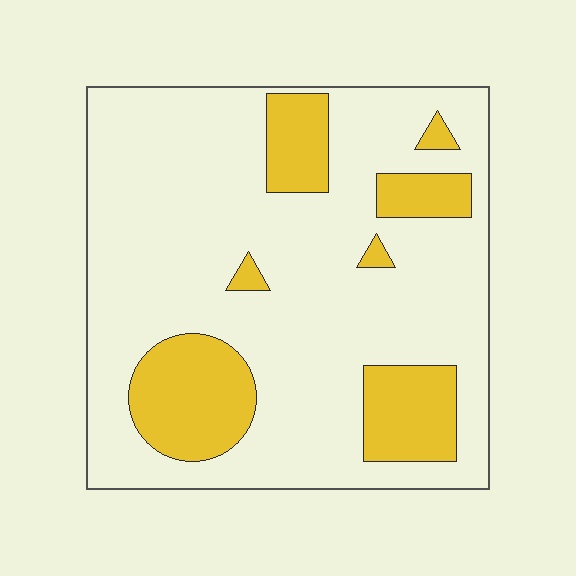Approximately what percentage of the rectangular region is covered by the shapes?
Approximately 20%.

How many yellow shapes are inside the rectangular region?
7.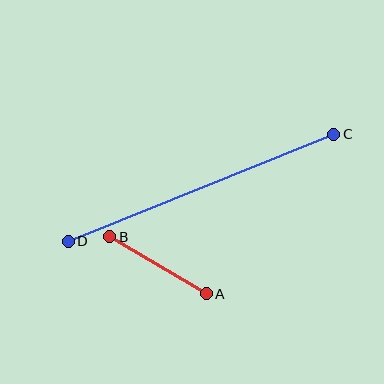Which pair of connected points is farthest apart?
Points C and D are farthest apart.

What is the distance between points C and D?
The distance is approximately 286 pixels.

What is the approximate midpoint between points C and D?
The midpoint is at approximately (201, 188) pixels.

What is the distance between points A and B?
The distance is approximately 112 pixels.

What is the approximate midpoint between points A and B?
The midpoint is at approximately (158, 265) pixels.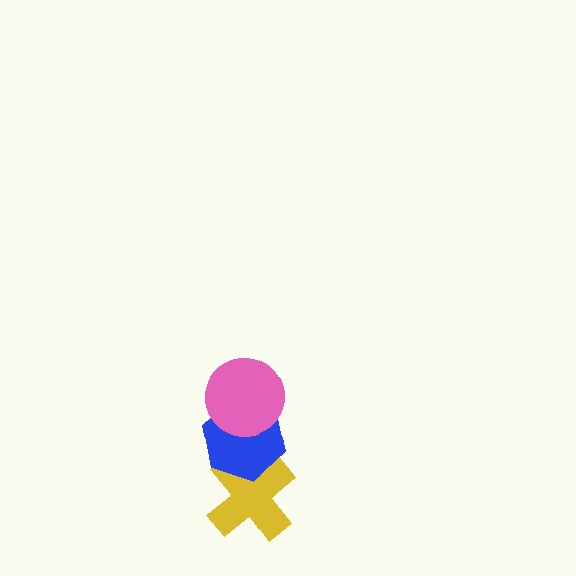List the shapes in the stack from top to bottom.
From top to bottom: the pink circle, the blue hexagon, the yellow cross.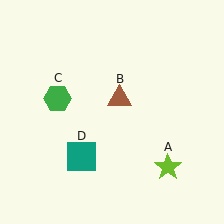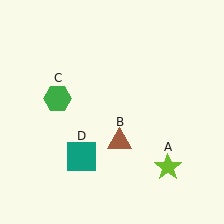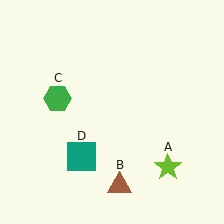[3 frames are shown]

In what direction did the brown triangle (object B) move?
The brown triangle (object B) moved down.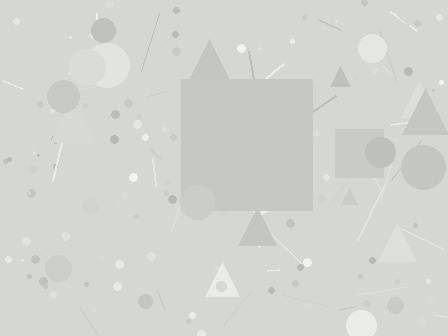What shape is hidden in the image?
A square is hidden in the image.